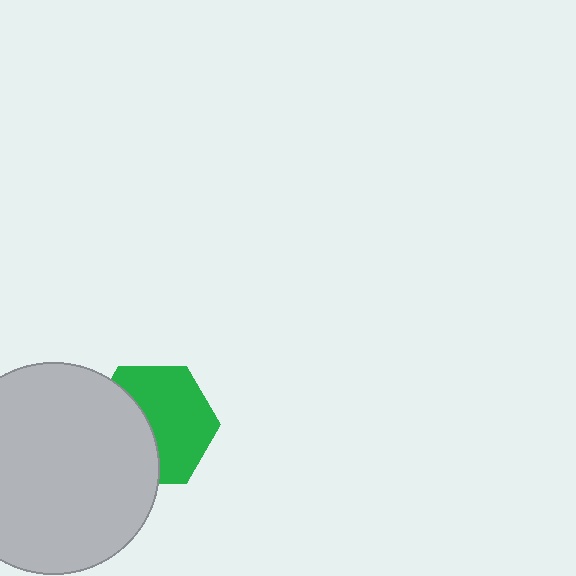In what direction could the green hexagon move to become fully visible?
The green hexagon could move right. That would shift it out from behind the light gray circle entirely.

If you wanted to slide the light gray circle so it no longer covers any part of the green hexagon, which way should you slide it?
Slide it left — that is the most direct way to separate the two shapes.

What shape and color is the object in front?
The object in front is a light gray circle.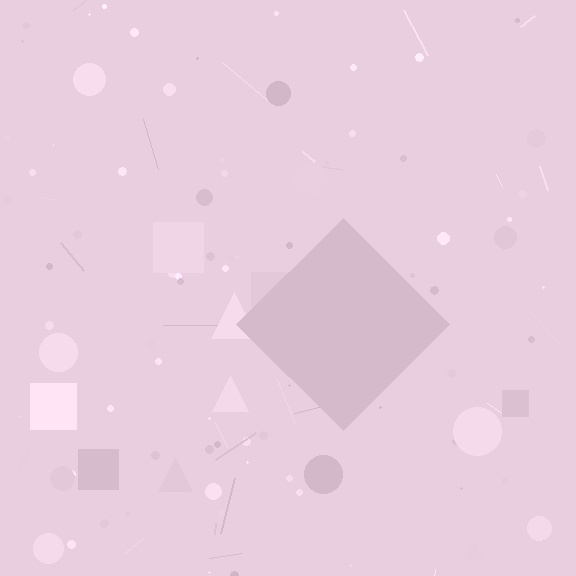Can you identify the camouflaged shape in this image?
The camouflaged shape is a diamond.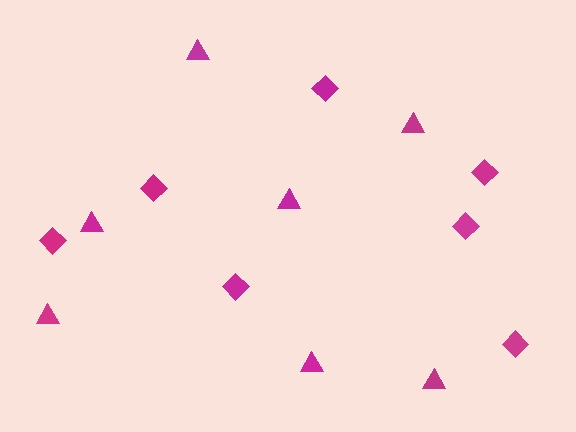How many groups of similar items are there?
There are 2 groups: one group of diamonds (7) and one group of triangles (7).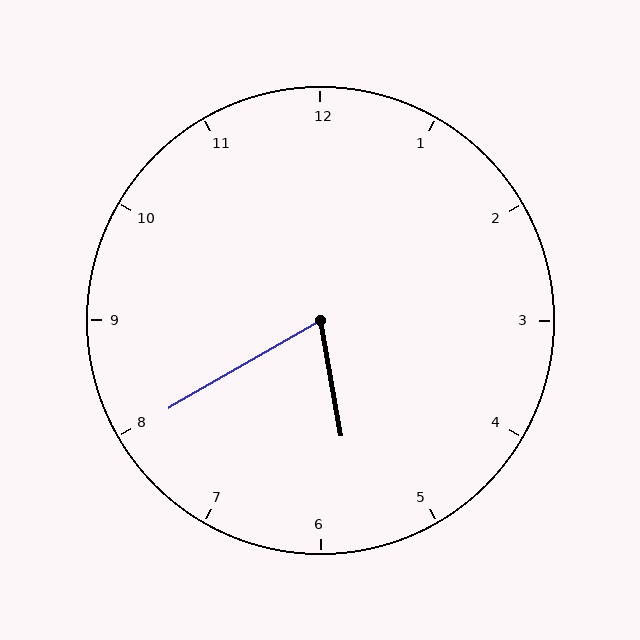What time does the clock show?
5:40.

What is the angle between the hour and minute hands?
Approximately 70 degrees.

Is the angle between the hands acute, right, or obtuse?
It is acute.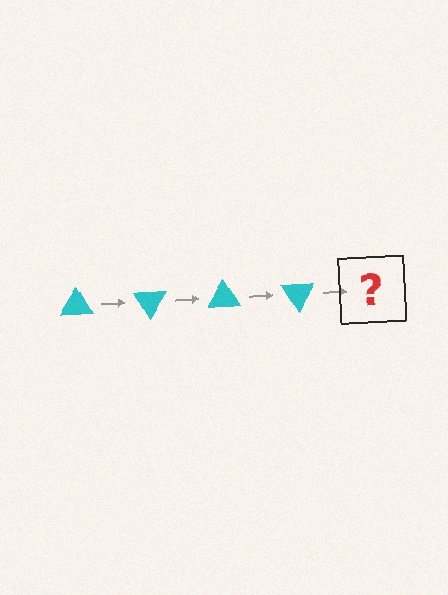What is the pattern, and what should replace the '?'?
The pattern is that the triangle rotates 60 degrees each step. The '?' should be a cyan triangle rotated 240 degrees.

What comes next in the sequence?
The next element should be a cyan triangle rotated 240 degrees.